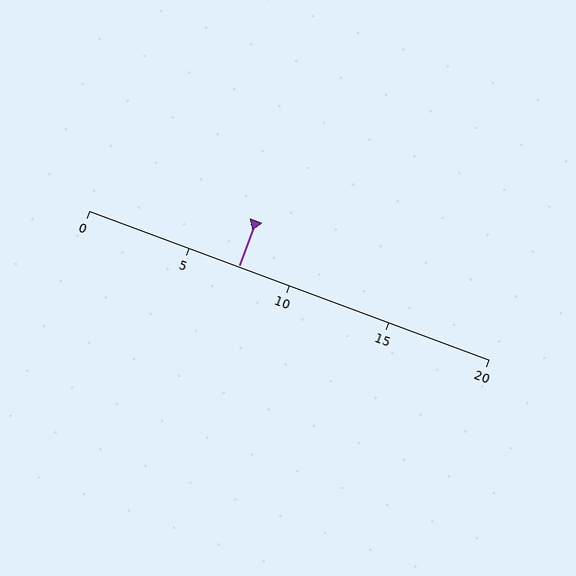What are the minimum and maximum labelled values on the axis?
The axis runs from 0 to 20.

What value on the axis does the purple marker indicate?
The marker indicates approximately 7.5.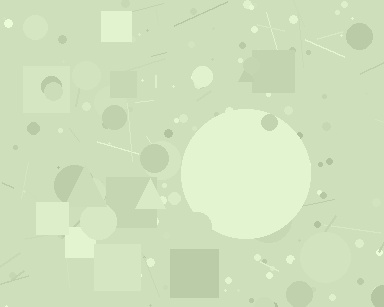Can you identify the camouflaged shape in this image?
The camouflaged shape is a circle.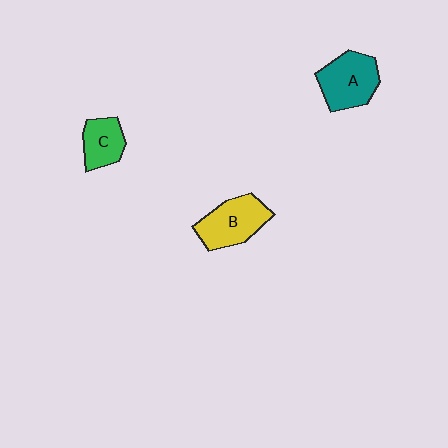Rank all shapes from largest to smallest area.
From largest to smallest: A (teal), B (yellow), C (green).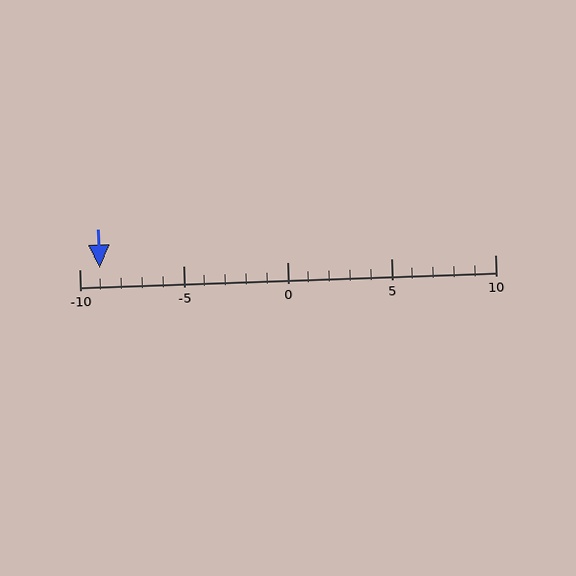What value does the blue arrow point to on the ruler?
The blue arrow points to approximately -9.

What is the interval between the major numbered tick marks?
The major tick marks are spaced 5 units apart.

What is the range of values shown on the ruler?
The ruler shows values from -10 to 10.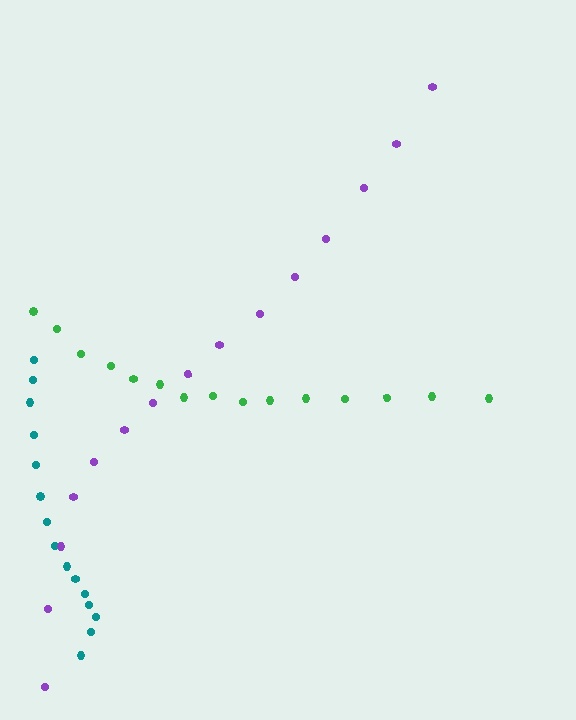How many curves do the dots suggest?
There are 3 distinct paths.